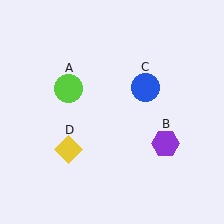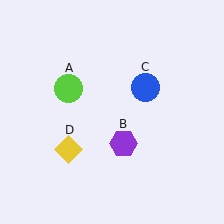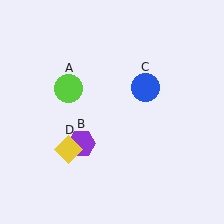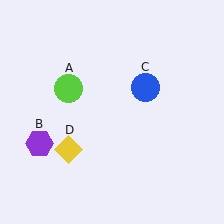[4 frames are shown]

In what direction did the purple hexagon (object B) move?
The purple hexagon (object B) moved left.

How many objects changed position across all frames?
1 object changed position: purple hexagon (object B).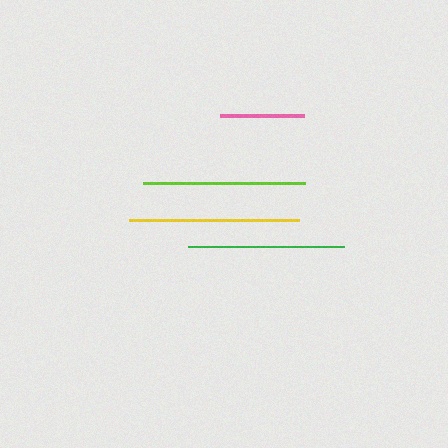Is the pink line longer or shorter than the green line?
The green line is longer than the pink line.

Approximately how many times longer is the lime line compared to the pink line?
The lime line is approximately 1.9 times the length of the pink line.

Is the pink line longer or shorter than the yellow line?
The yellow line is longer than the pink line.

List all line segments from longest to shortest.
From longest to shortest: yellow, lime, green, pink.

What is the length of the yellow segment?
The yellow segment is approximately 170 pixels long.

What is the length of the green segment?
The green segment is approximately 156 pixels long.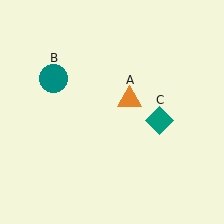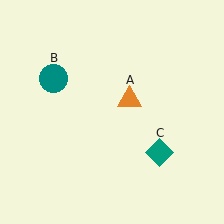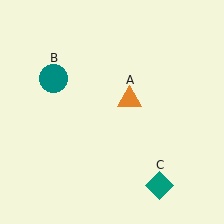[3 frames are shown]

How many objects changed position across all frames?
1 object changed position: teal diamond (object C).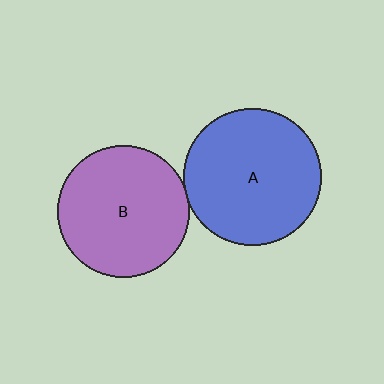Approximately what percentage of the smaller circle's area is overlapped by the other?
Approximately 5%.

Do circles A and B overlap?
Yes.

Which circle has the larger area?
Circle A (blue).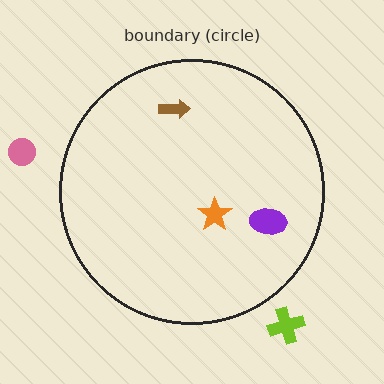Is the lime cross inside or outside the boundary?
Outside.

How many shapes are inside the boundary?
3 inside, 2 outside.